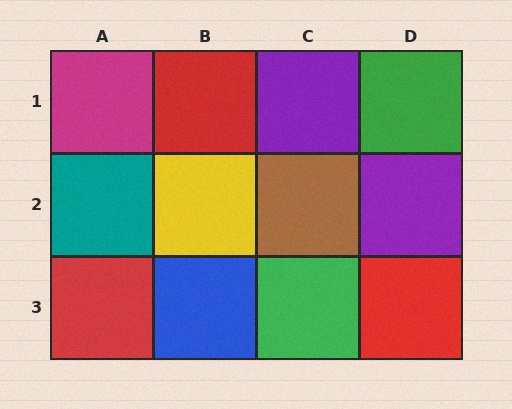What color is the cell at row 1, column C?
Purple.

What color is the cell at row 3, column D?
Red.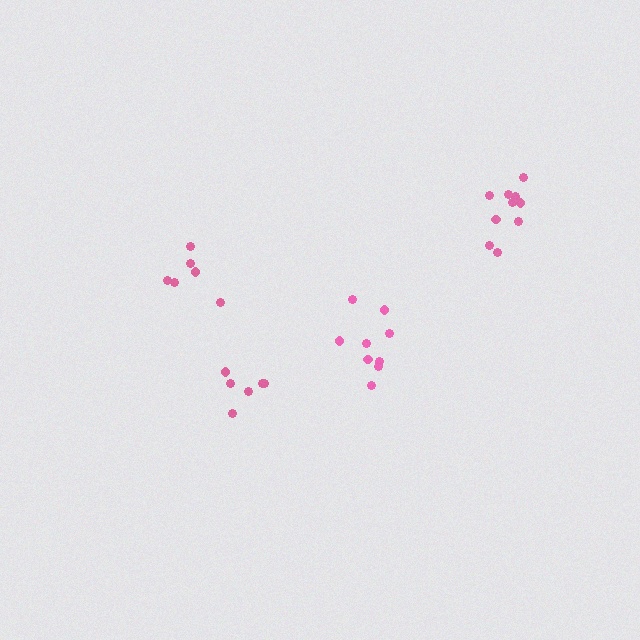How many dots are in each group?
Group 1: 6 dots, Group 2: 6 dots, Group 3: 10 dots, Group 4: 9 dots (31 total).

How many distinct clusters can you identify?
There are 4 distinct clusters.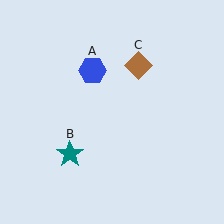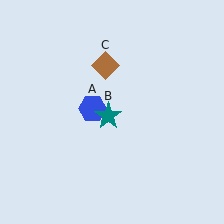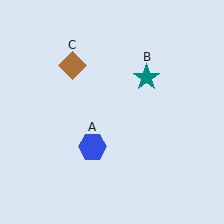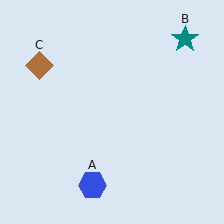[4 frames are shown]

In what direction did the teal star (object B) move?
The teal star (object B) moved up and to the right.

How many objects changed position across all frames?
3 objects changed position: blue hexagon (object A), teal star (object B), brown diamond (object C).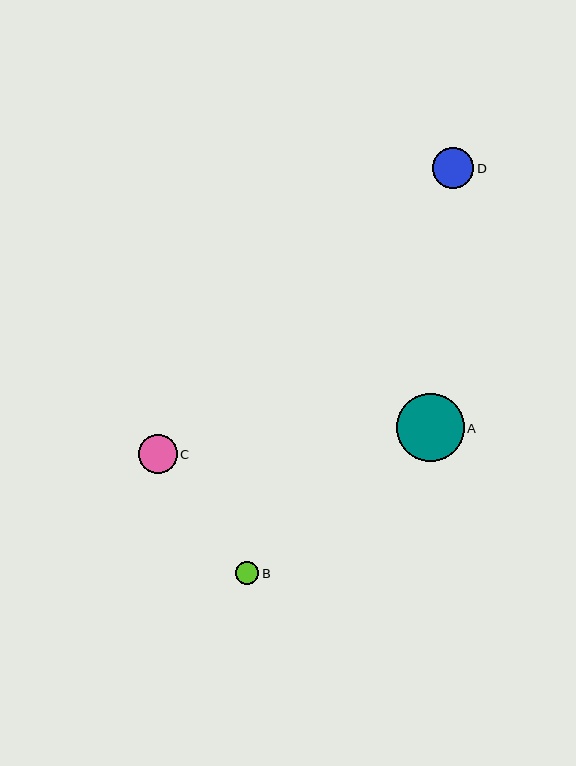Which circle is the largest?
Circle A is the largest with a size of approximately 67 pixels.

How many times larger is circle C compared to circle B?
Circle C is approximately 1.7 times the size of circle B.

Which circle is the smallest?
Circle B is the smallest with a size of approximately 23 pixels.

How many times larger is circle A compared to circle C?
Circle A is approximately 1.7 times the size of circle C.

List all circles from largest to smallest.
From largest to smallest: A, D, C, B.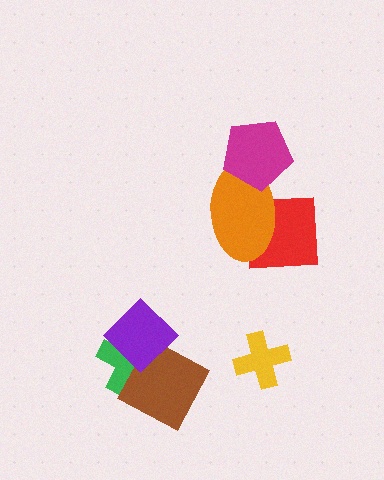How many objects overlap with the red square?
1 object overlaps with the red square.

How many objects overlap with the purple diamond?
2 objects overlap with the purple diamond.